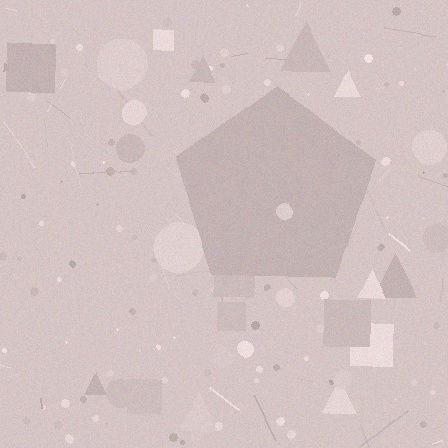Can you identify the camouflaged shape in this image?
The camouflaged shape is a pentagon.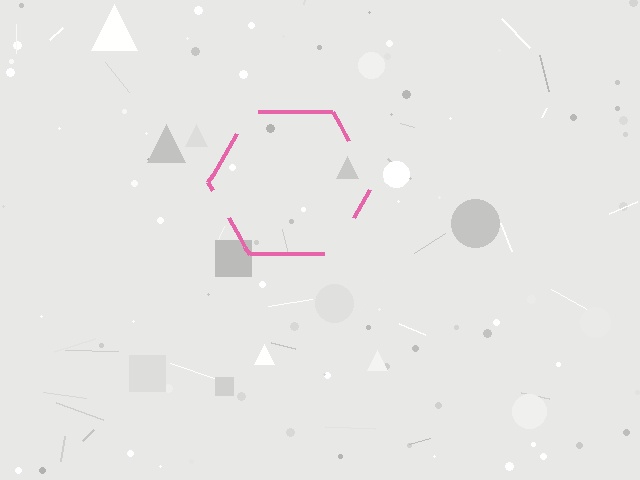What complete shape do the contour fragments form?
The contour fragments form a hexagon.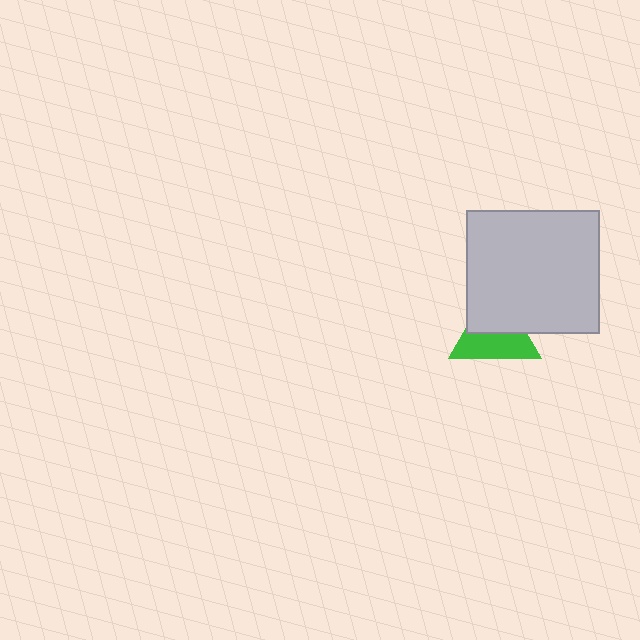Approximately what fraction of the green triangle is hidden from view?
Roughly 46% of the green triangle is hidden behind the light gray rectangle.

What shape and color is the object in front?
The object in front is a light gray rectangle.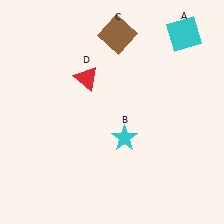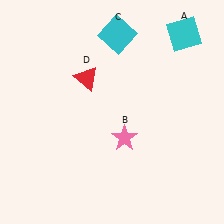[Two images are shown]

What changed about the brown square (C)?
In Image 1, C is brown. In Image 2, it changed to cyan.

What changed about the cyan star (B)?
In Image 1, B is cyan. In Image 2, it changed to pink.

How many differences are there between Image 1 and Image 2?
There are 2 differences between the two images.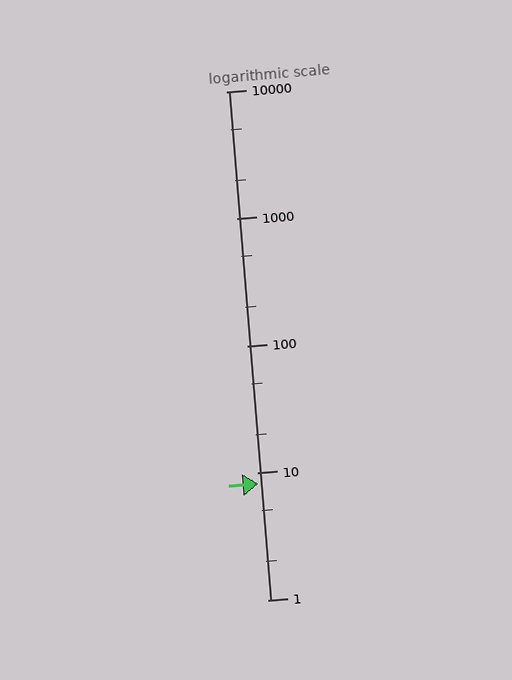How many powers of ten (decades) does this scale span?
The scale spans 4 decades, from 1 to 10000.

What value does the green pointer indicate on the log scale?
The pointer indicates approximately 8.2.